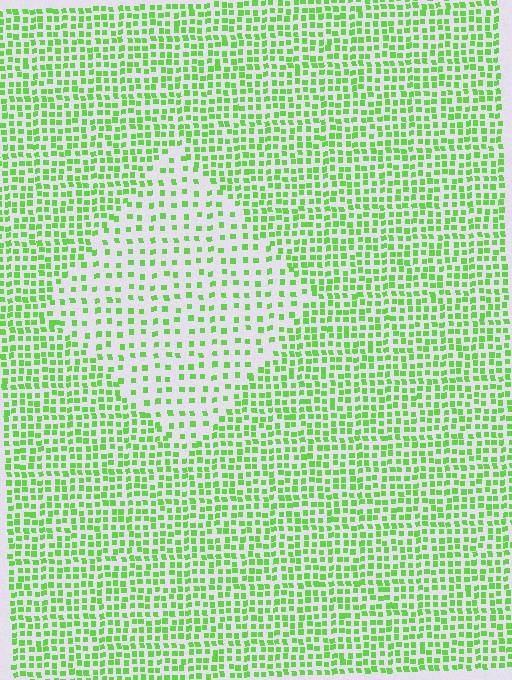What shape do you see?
I see a diamond.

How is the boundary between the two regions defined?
The boundary is defined by a change in element density (approximately 2.1x ratio). All elements are the same color, size, and shape.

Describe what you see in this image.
The image contains small lime elements arranged at two different densities. A diamond-shaped region is visible where the elements are less densely packed than the surrounding area.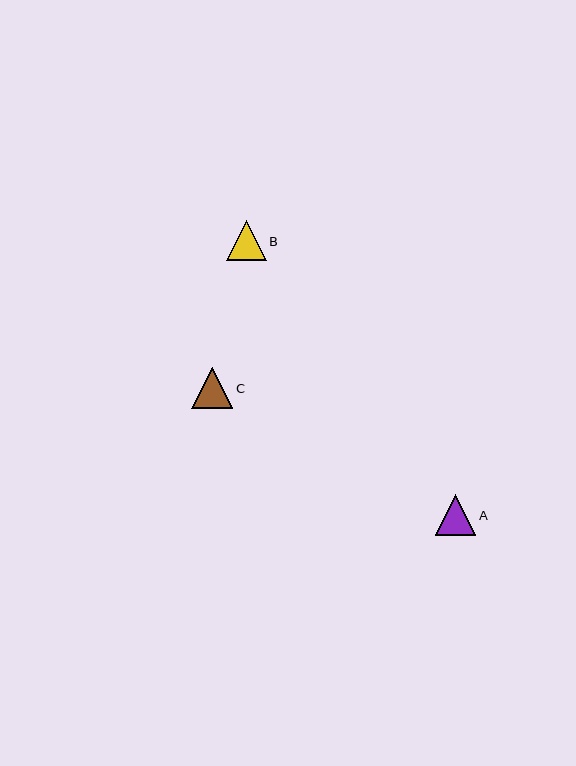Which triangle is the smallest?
Triangle B is the smallest with a size of approximately 40 pixels.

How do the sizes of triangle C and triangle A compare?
Triangle C and triangle A are approximately the same size.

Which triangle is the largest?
Triangle C is the largest with a size of approximately 41 pixels.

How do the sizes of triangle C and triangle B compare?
Triangle C and triangle B are approximately the same size.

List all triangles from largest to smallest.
From largest to smallest: C, A, B.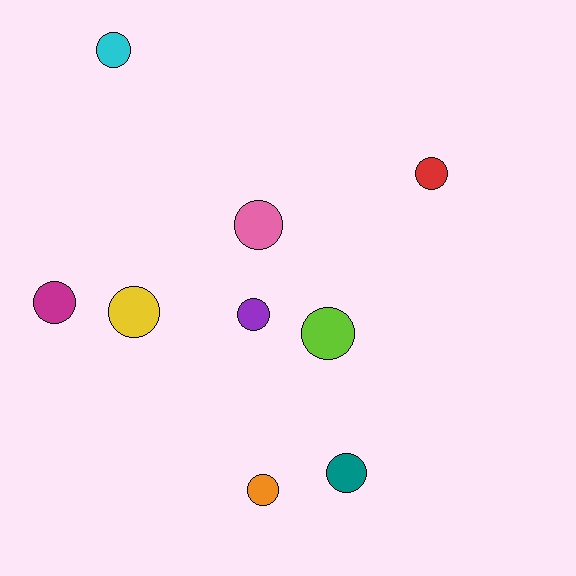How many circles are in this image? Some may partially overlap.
There are 9 circles.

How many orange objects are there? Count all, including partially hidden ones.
There is 1 orange object.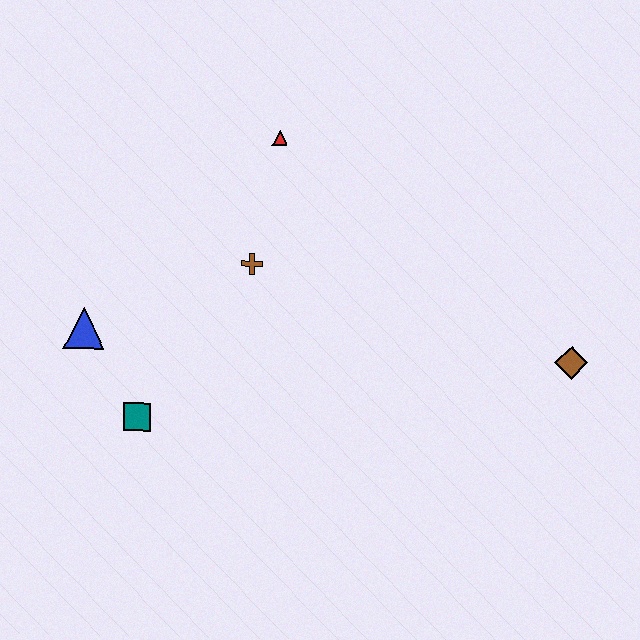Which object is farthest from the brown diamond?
The blue triangle is farthest from the brown diamond.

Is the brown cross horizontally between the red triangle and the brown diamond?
No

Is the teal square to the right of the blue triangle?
Yes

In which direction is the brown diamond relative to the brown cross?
The brown diamond is to the right of the brown cross.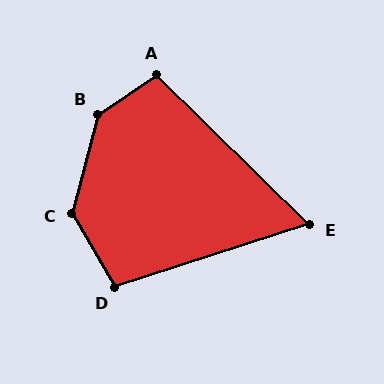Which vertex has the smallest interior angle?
E, at approximately 62 degrees.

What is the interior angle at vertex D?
Approximately 103 degrees (obtuse).